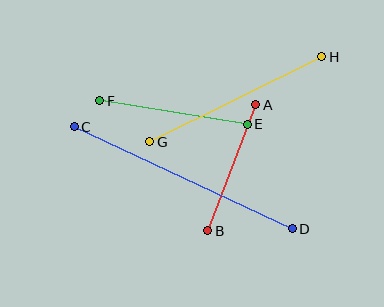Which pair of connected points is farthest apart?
Points C and D are farthest apart.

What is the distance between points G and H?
The distance is approximately 192 pixels.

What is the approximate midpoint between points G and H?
The midpoint is at approximately (236, 99) pixels.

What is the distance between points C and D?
The distance is approximately 241 pixels.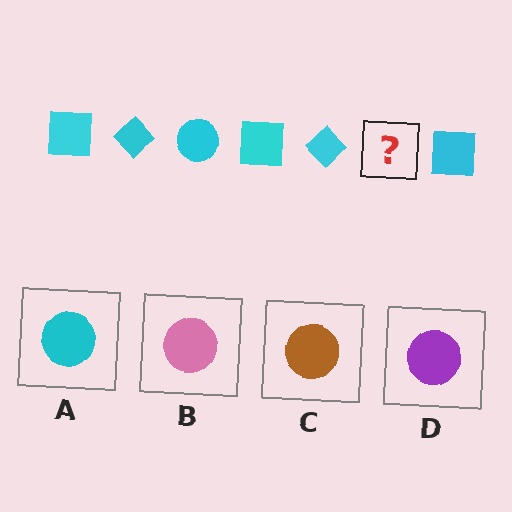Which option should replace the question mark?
Option A.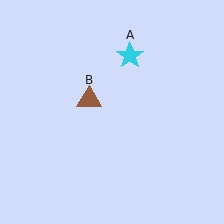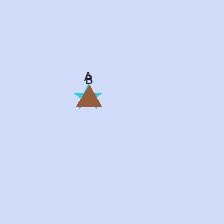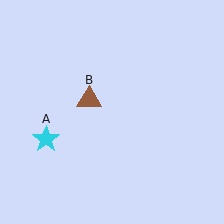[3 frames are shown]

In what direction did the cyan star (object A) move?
The cyan star (object A) moved down and to the left.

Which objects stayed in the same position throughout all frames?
Brown triangle (object B) remained stationary.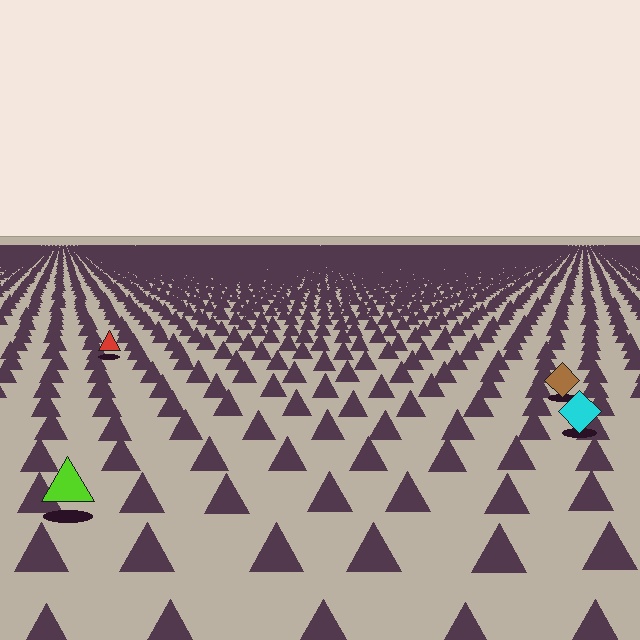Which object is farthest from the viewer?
The red triangle is farthest from the viewer. It appears smaller and the ground texture around it is denser.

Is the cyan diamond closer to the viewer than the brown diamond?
Yes. The cyan diamond is closer — you can tell from the texture gradient: the ground texture is coarser near it.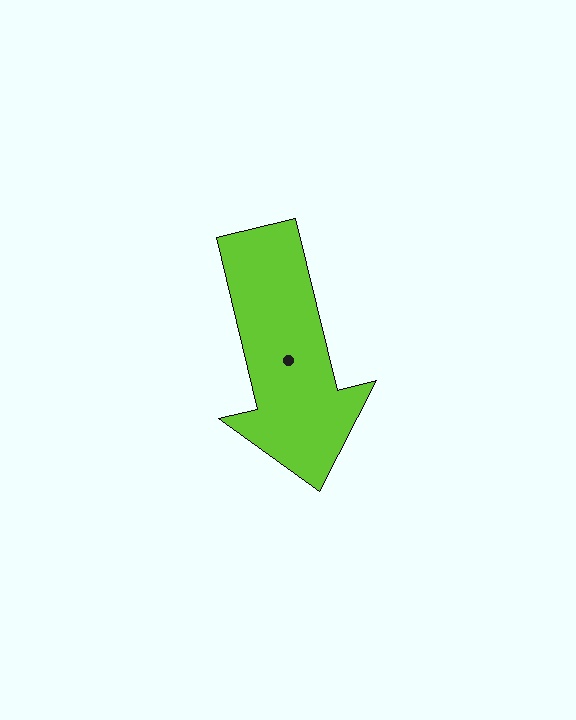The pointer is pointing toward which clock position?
Roughly 6 o'clock.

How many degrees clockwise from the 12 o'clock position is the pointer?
Approximately 167 degrees.